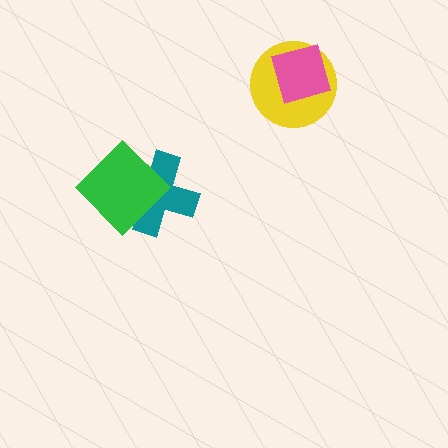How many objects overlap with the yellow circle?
1 object overlaps with the yellow circle.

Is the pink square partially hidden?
No, no other shape covers it.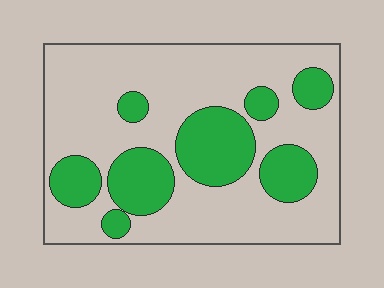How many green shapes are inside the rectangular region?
8.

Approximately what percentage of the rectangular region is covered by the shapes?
Approximately 30%.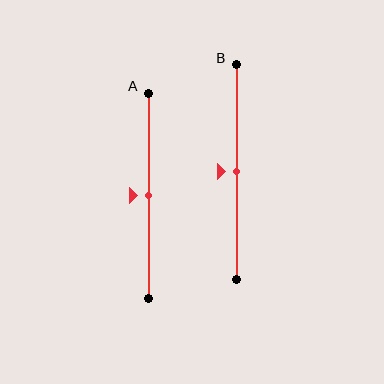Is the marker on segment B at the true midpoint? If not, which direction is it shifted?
Yes, the marker on segment B is at the true midpoint.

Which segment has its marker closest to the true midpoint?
Segment A has its marker closest to the true midpoint.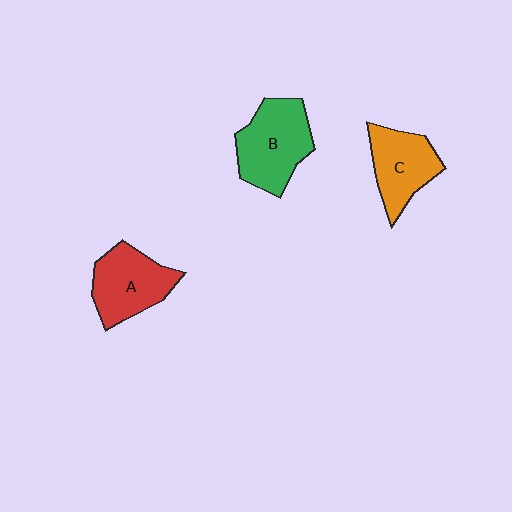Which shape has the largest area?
Shape B (green).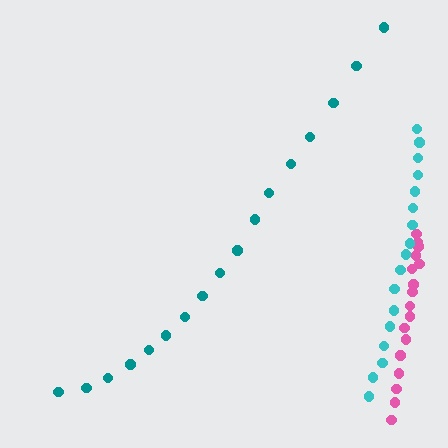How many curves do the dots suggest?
There are 3 distinct paths.